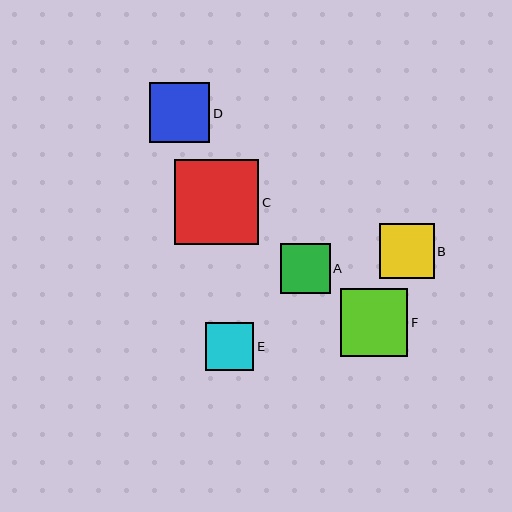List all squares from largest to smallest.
From largest to smallest: C, F, D, B, A, E.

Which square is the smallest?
Square E is the smallest with a size of approximately 48 pixels.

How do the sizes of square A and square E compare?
Square A and square E are approximately the same size.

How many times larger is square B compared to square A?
Square B is approximately 1.1 times the size of square A.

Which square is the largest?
Square C is the largest with a size of approximately 84 pixels.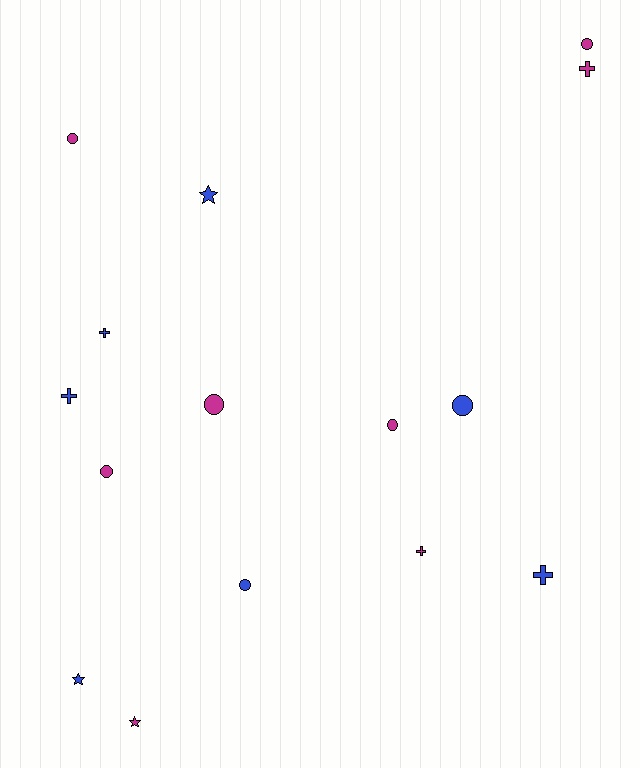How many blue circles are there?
There are 2 blue circles.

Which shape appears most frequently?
Circle, with 7 objects.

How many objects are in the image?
There are 15 objects.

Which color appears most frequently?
Magenta, with 8 objects.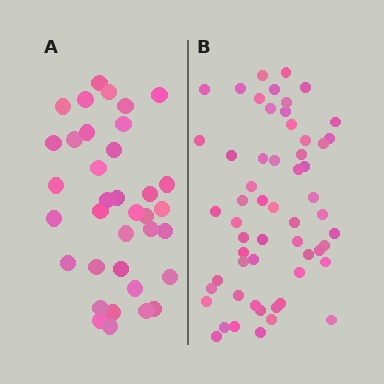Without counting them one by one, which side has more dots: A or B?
Region B (the right region) has more dots.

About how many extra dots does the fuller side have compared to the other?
Region B has approximately 20 more dots than region A.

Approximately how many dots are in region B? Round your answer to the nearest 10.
About 60 dots. (The exact count is 57, which rounds to 60.)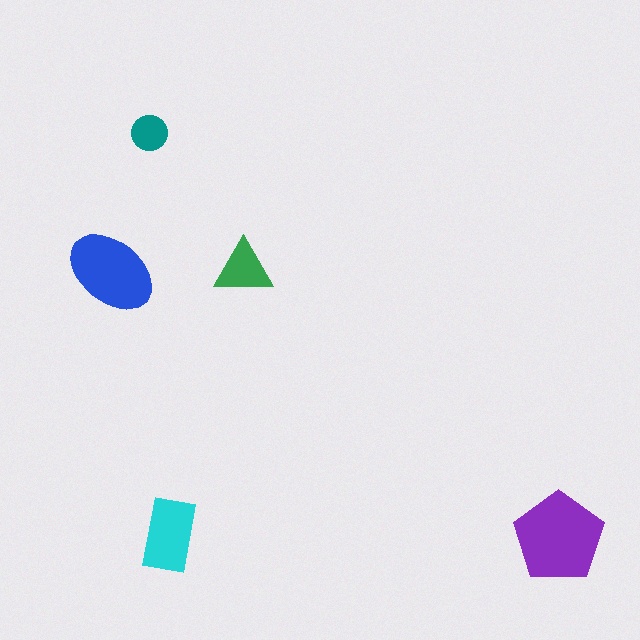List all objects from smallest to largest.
The teal circle, the green triangle, the cyan rectangle, the blue ellipse, the purple pentagon.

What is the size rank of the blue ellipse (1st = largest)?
2nd.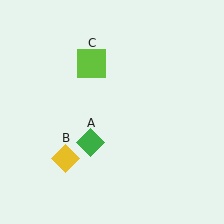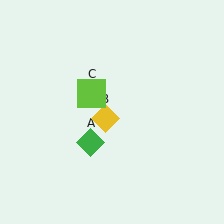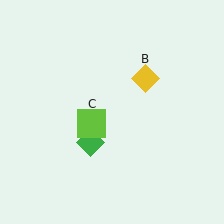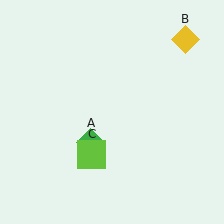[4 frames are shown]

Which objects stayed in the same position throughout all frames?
Green diamond (object A) remained stationary.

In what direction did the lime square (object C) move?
The lime square (object C) moved down.